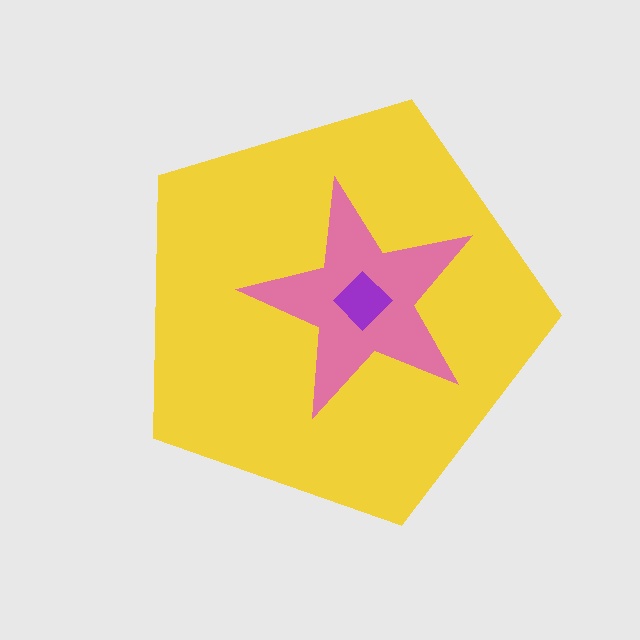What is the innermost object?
The purple diamond.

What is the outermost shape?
The yellow pentagon.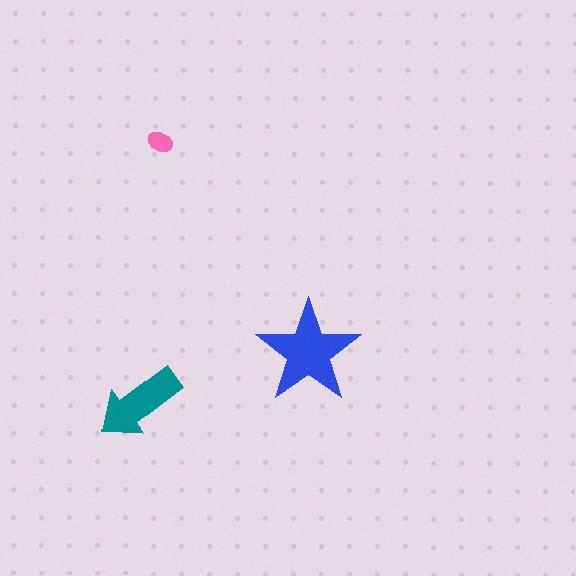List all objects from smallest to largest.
The pink ellipse, the teal arrow, the blue star.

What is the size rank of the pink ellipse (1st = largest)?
3rd.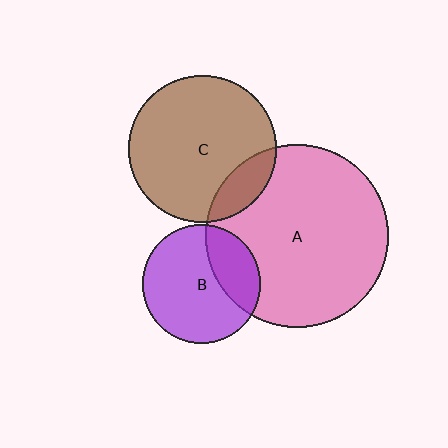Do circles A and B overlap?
Yes.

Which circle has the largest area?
Circle A (pink).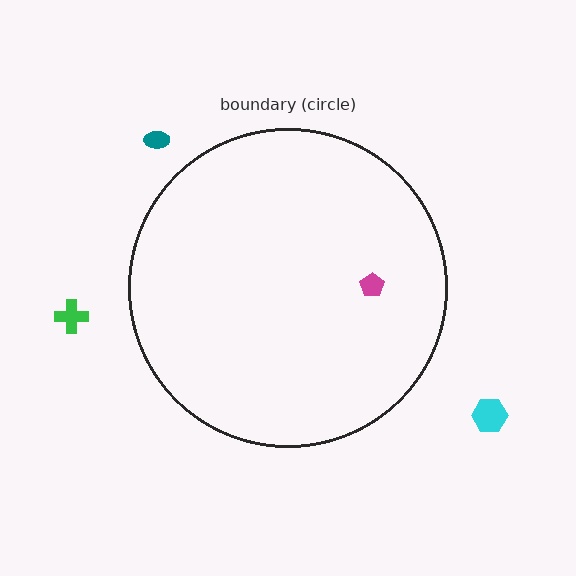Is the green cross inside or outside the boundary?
Outside.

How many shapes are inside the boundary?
1 inside, 3 outside.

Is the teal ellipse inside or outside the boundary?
Outside.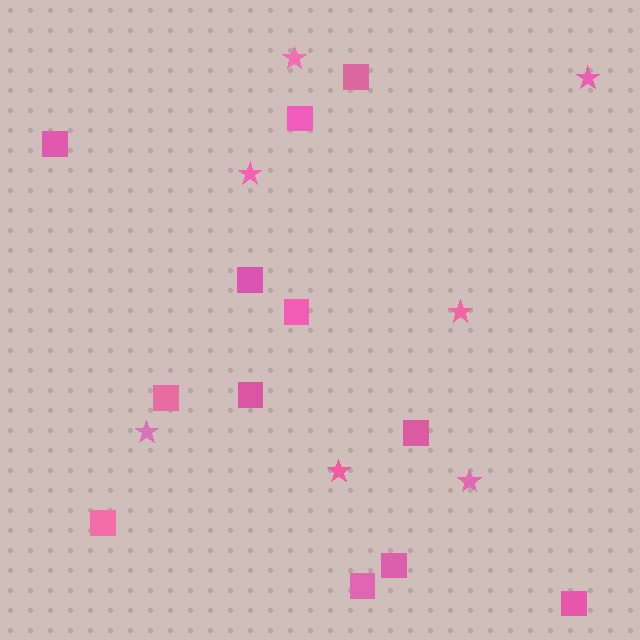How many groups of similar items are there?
There are 2 groups: one group of stars (7) and one group of squares (12).